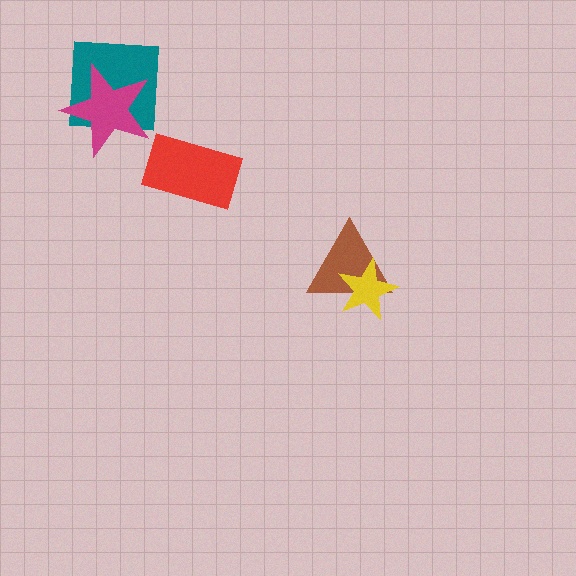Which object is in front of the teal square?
The magenta star is in front of the teal square.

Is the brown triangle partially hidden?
Yes, it is partially covered by another shape.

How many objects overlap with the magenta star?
1 object overlaps with the magenta star.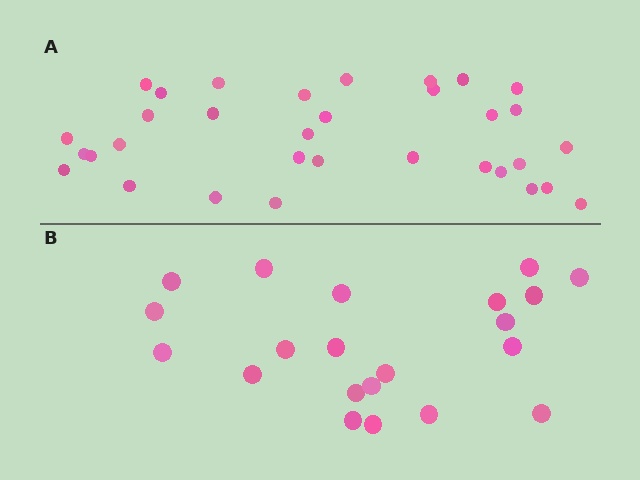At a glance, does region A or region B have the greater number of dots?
Region A (the top region) has more dots.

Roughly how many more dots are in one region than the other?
Region A has roughly 12 or so more dots than region B.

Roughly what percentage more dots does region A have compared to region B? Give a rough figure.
About 55% more.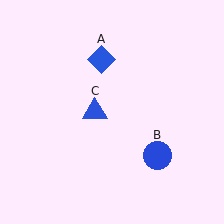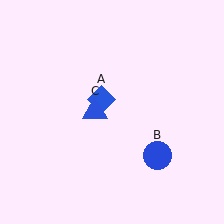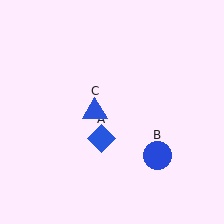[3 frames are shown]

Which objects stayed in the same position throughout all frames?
Blue circle (object B) and blue triangle (object C) remained stationary.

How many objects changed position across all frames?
1 object changed position: blue diamond (object A).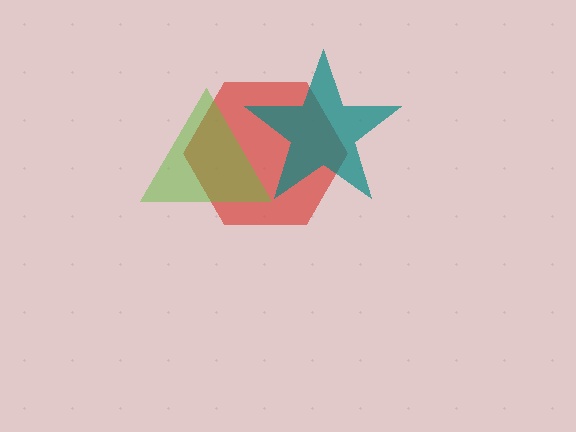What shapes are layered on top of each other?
The layered shapes are: a red hexagon, a lime triangle, a teal star.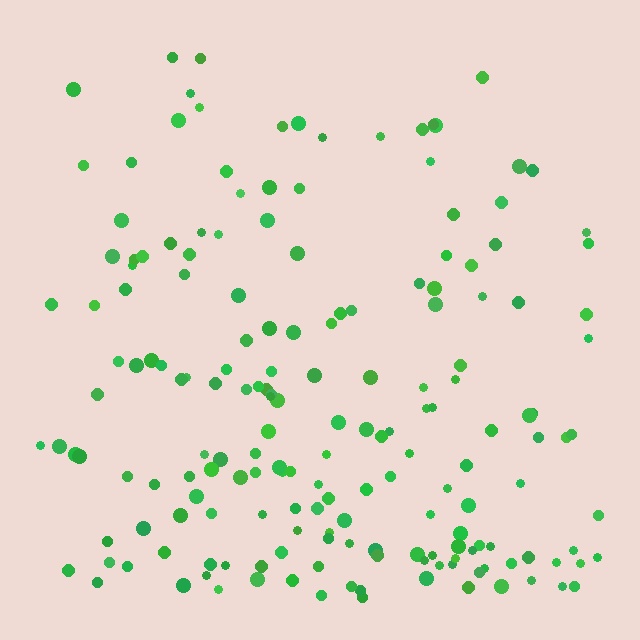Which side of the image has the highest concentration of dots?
The bottom.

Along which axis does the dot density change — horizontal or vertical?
Vertical.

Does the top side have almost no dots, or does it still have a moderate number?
Still a moderate number, just noticeably fewer than the bottom.